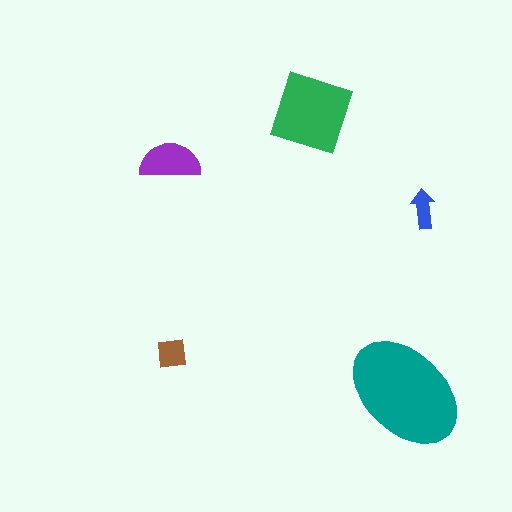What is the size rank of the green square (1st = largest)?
2nd.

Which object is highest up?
The green square is topmost.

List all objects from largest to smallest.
The teal ellipse, the green square, the purple semicircle, the brown square, the blue arrow.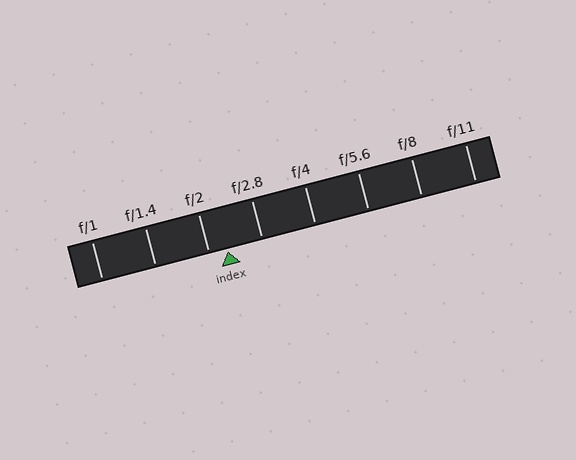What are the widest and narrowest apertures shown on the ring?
The widest aperture shown is f/1 and the narrowest is f/11.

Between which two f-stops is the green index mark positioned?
The index mark is between f/2 and f/2.8.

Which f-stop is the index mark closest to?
The index mark is closest to f/2.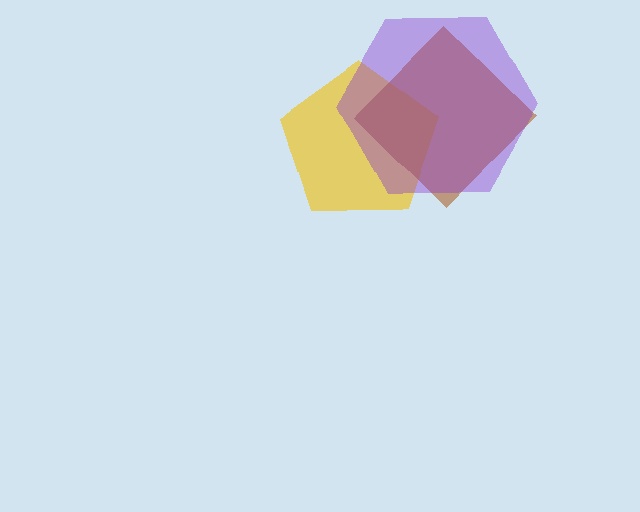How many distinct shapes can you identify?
There are 3 distinct shapes: a yellow pentagon, a brown diamond, a purple hexagon.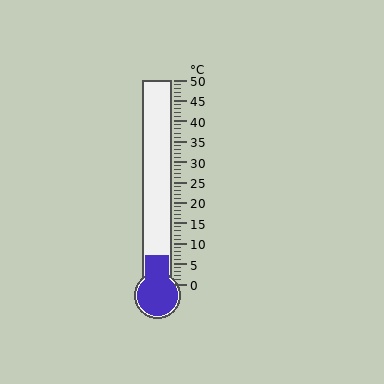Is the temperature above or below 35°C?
The temperature is below 35°C.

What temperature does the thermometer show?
The thermometer shows approximately 7°C.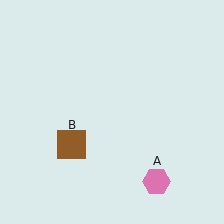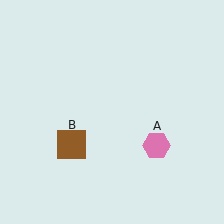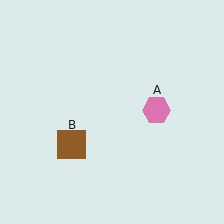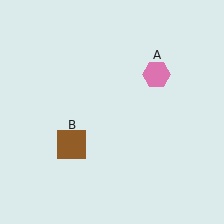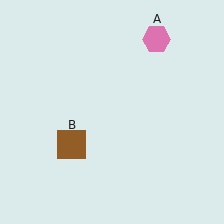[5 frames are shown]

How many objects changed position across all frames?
1 object changed position: pink hexagon (object A).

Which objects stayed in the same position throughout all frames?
Brown square (object B) remained stationary.